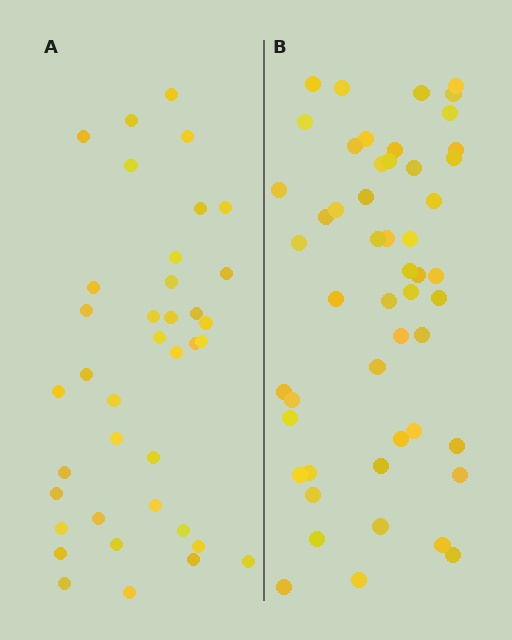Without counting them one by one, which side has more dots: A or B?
Region B (the right region) has more dots.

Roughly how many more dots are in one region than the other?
Region B has approximately 15 more dots than region A.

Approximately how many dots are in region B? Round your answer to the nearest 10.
About 50 dots. (The exact count is 51, which rounds to 50.)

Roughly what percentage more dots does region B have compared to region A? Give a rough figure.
About 35% more.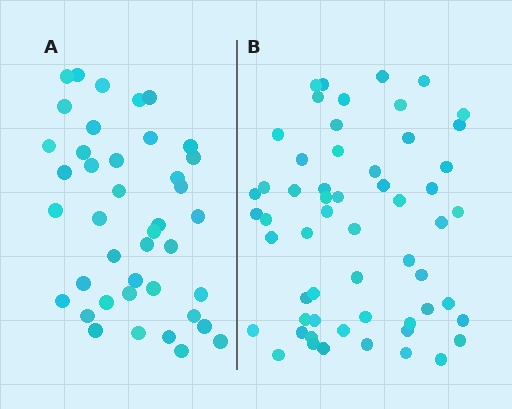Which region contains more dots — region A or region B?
Region B (the right region) has more dots.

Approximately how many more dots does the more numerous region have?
Region B has approximately 15 more dots than region A.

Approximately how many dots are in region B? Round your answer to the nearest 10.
About 60 dots. (The exact count is 57, which rounds to 60.)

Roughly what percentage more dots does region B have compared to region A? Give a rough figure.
About 40% more.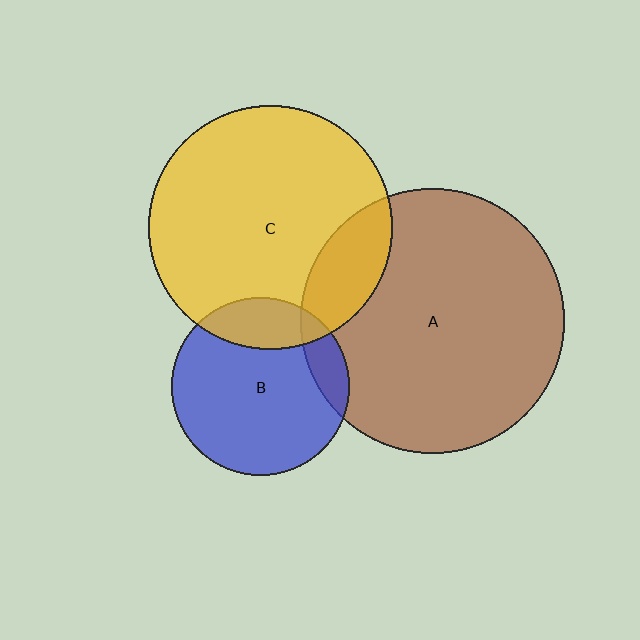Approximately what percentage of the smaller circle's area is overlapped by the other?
Approximately 15%.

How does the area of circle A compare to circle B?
Approximately 2.2 times.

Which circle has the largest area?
Circle A (brown).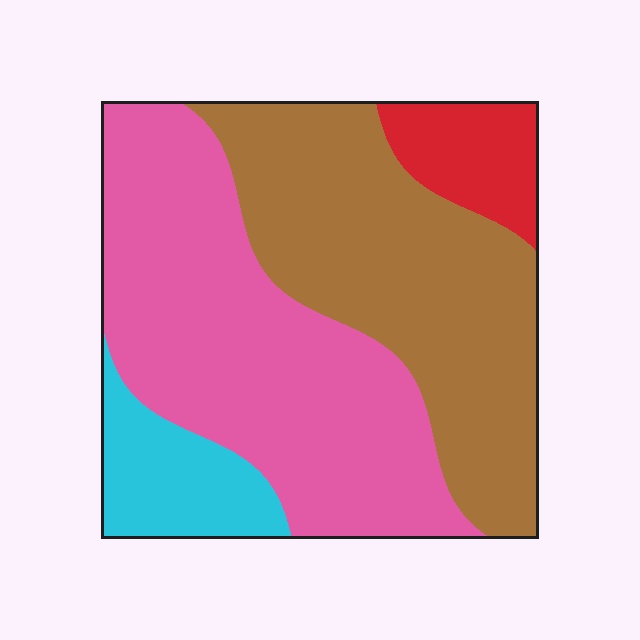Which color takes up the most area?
Pink, at roughly 45%.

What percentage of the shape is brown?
Brown takes up about three eighths (3/8) of the shape.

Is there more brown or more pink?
Pink.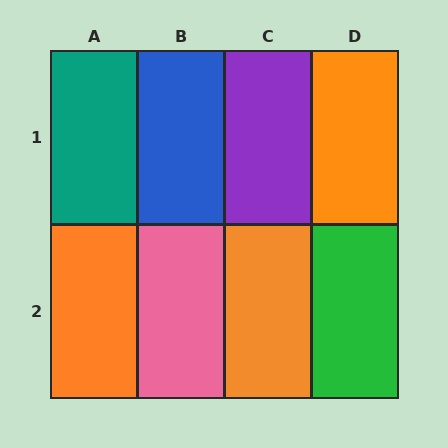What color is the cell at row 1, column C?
Purple.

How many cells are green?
1 cell is green.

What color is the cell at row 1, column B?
Blue.